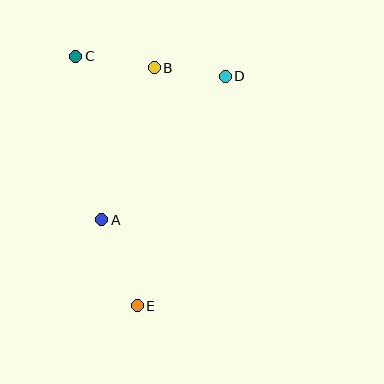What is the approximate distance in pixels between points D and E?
The distance between D and E is approximately 246 pixels.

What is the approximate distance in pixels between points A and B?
The distance between A and B is approximately 161 pixels.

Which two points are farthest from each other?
Points C and E are farthest from each other.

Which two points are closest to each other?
Points B and D are closest to each other.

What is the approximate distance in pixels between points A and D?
The distance between A and D is approximately 190 pixels.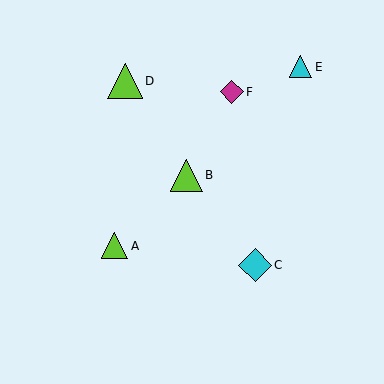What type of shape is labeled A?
Shape A is a lime triangle.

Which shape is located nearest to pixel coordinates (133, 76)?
The lime triangle (labeled D) at (125, 81) is nearest to that location.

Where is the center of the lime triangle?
The center of the lime triangle is at (186, 175).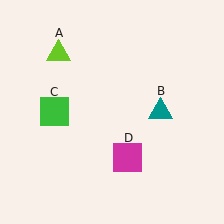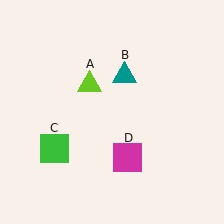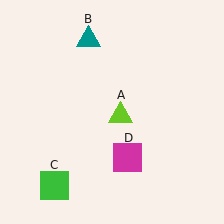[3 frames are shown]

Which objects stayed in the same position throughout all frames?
Magenta square (object D) remained stationary.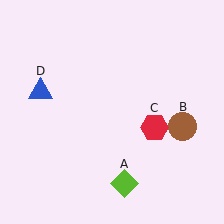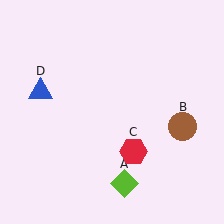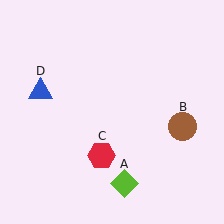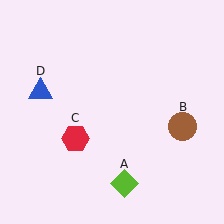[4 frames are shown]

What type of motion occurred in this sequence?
The red hexagon (object C) rotated clockwise around the center of the scene.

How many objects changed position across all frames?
1 object changed position: red hexagon (object C).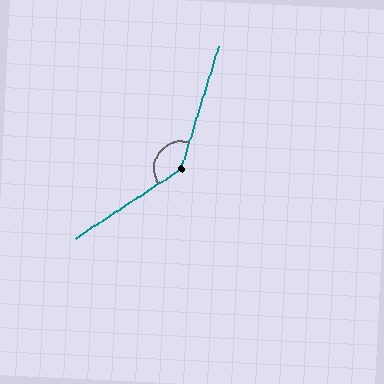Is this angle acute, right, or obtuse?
It is obtuse.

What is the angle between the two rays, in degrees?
Approximately 140 degrees.